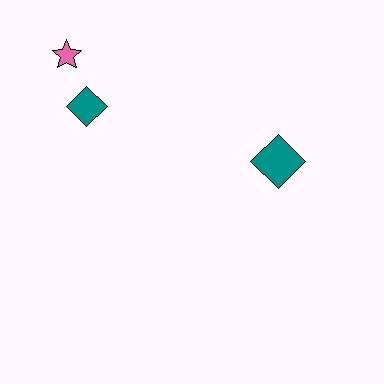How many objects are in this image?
There are 3 objects.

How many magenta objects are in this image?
There are no magenta objects.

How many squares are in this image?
There are no squares.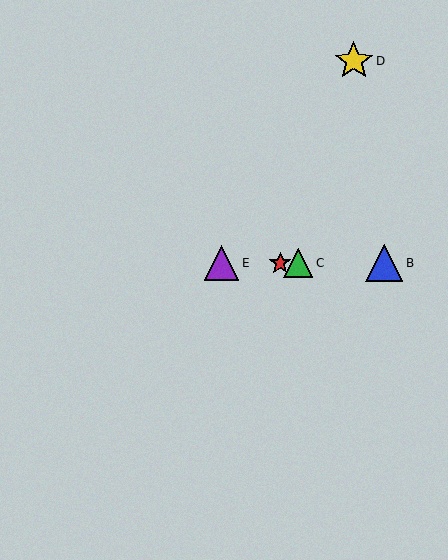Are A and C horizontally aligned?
Yes, both are at y≈263.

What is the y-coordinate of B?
Object B is at y≈263.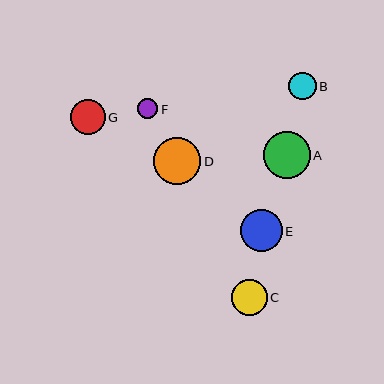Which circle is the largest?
Circle D is the largest with a size of approximately 47 pixels.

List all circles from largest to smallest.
From largest to smallest: D, A, E, C, G, B, F.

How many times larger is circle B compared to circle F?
Circle B is approximately 1.3 times the size of circle F.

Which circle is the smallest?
Circle F is the smallest with a size of approximately 21 pixels.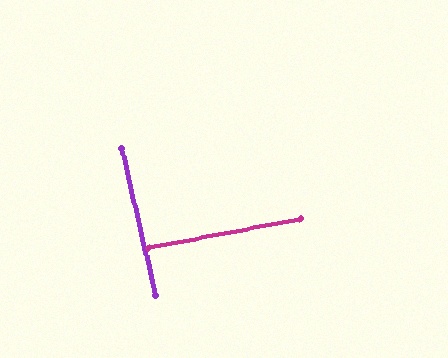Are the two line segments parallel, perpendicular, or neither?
Perpendicular — they meet at approximately 88°.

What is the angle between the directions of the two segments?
Approximately 88 degrees.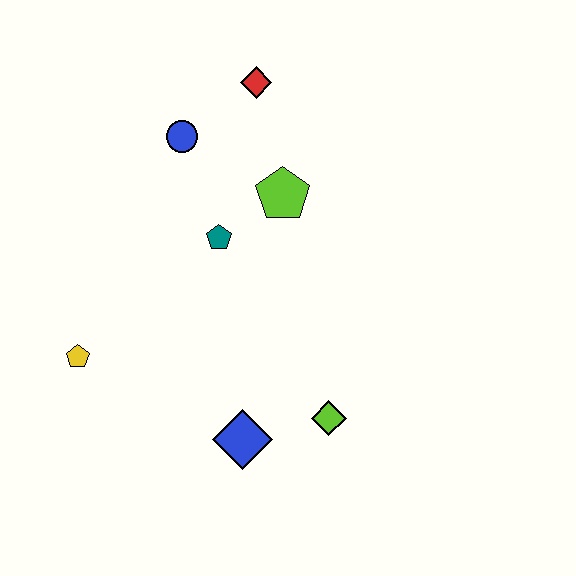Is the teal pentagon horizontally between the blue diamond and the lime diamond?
No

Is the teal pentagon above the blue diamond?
Yes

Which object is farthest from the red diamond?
The blue diamond is farthest from the red diamond.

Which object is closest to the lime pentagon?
The teal pentagon is closest to the lime pentagon.